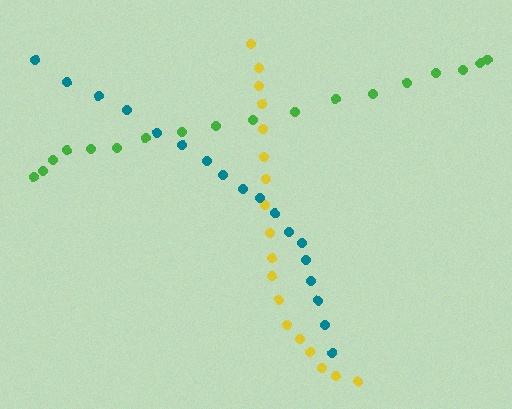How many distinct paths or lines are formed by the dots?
There are 3 distinct paths.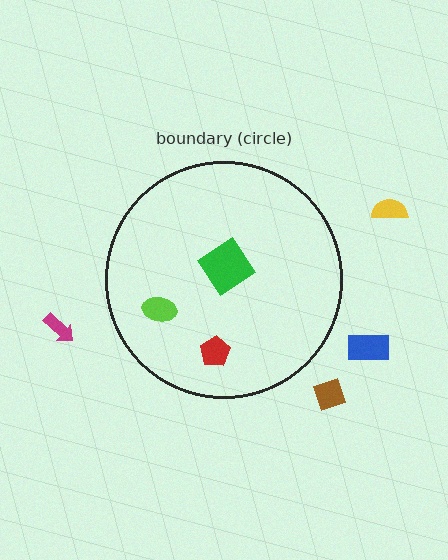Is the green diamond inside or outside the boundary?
Inside.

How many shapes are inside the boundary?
3 inside, 4 outside.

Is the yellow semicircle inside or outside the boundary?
Outside.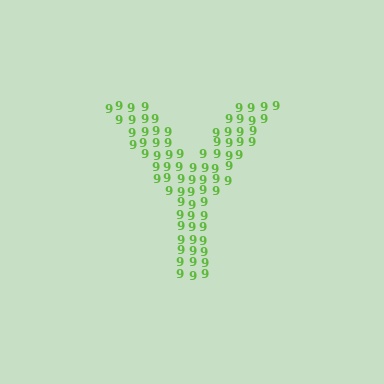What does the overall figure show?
The overall figure shows the letter Y.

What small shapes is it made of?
It is made of small digit 9's.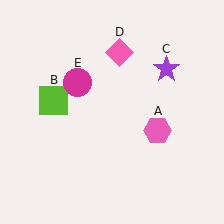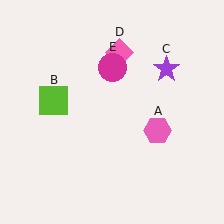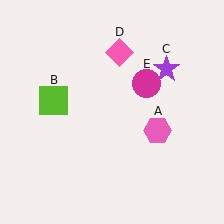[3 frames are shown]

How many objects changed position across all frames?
1 object changed position: magenta circle (object E).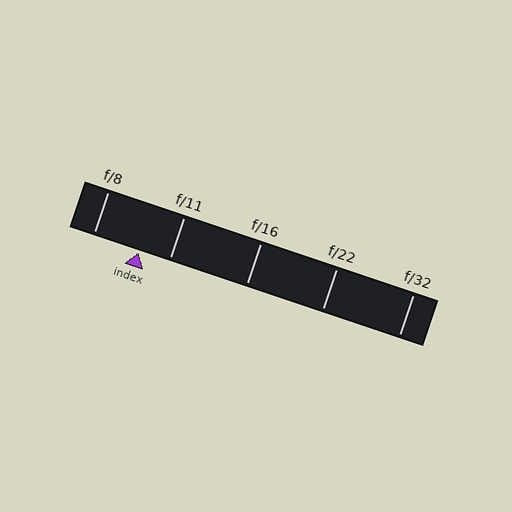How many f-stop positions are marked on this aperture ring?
There are 5 f-stop positions marked.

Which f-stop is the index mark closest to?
The index mark is closest to f/11.